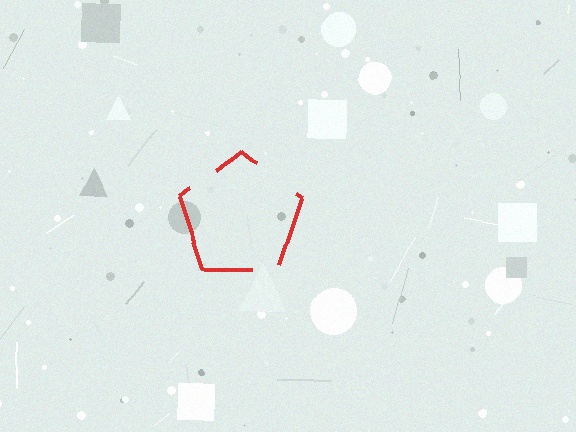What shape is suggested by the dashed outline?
The dashed outline suggests a pentagon.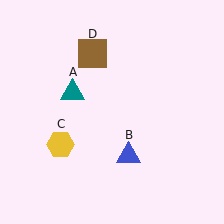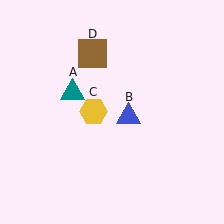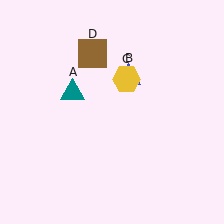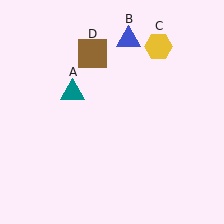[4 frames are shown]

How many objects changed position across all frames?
2 objects changed position: blue triangle (object B), yellow hexagon (object C).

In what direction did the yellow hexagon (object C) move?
The yellow hexagon (object C) moved up and to the right.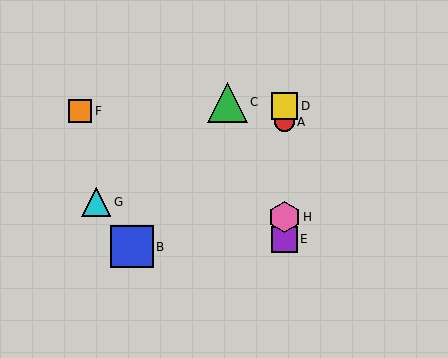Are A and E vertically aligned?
Yes, both are at x≈284.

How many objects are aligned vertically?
4 objects (A, D, E, H) are aligned vertically.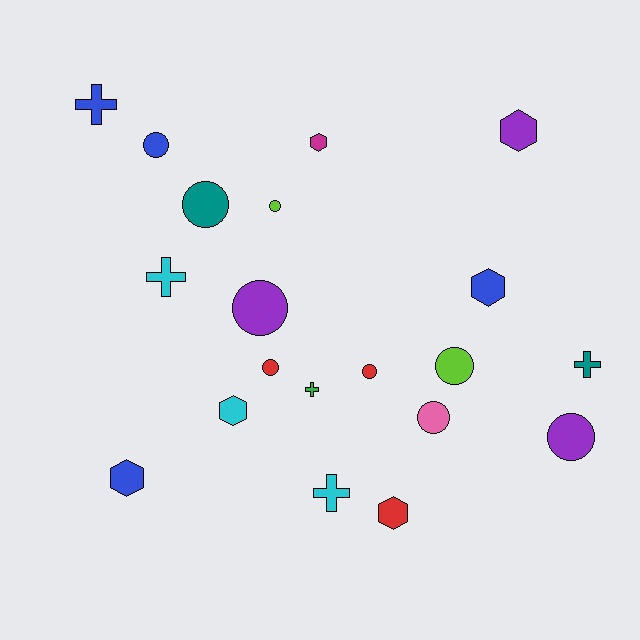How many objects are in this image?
There are 20 objects.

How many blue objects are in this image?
There are 4 blue objects.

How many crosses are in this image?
There are 5 crosses.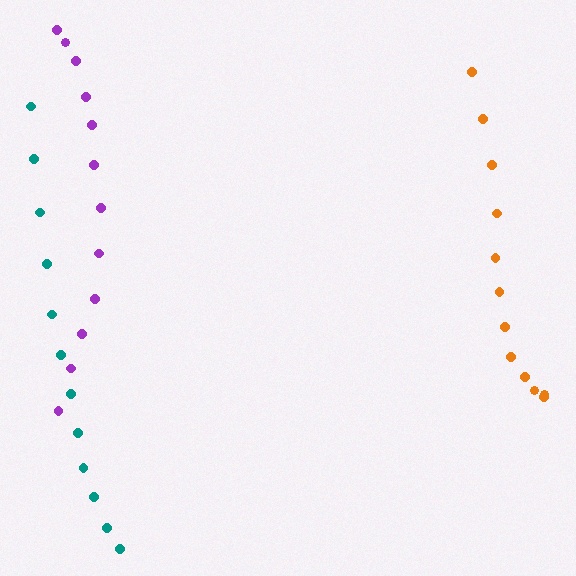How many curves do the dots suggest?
There are 3 distinct paths.